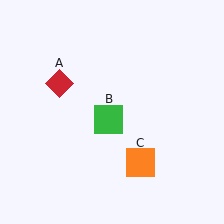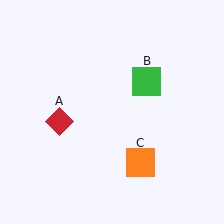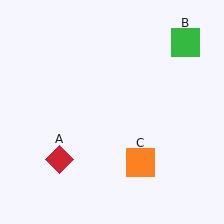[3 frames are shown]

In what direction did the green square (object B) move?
The green square (object B) moved up and to the right.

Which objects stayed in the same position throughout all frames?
Orange square (object C) remained stationary.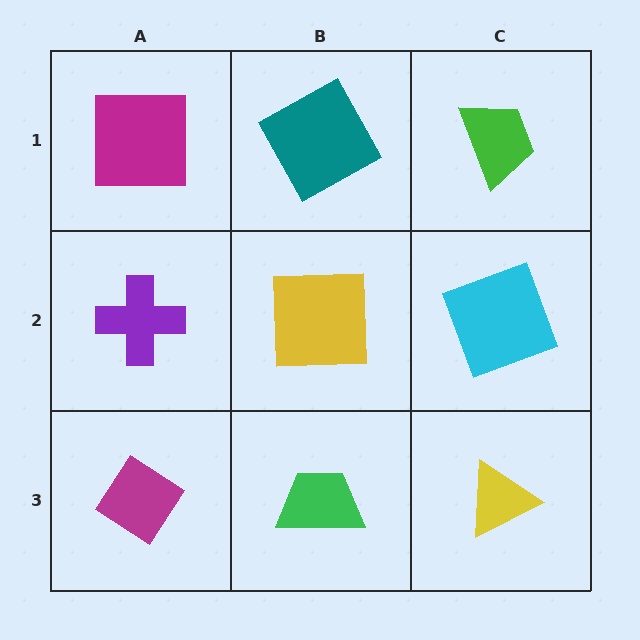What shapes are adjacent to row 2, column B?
A teal square (row 1, column B), a green trapezoid (row 3, column B), a purple cross (row 2, column A), a cyan square (row 2, column C).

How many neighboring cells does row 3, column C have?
2.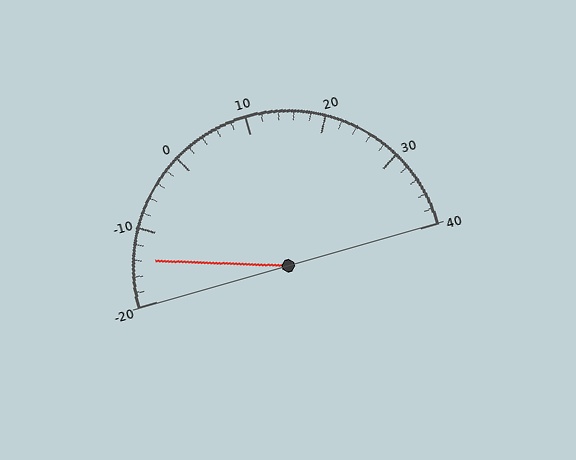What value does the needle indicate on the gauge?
The needle indicates approximately -14.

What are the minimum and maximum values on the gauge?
The gauge ranges from -20 to 40.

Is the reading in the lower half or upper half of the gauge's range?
The reading is in the lower half of the range (-20 to 40).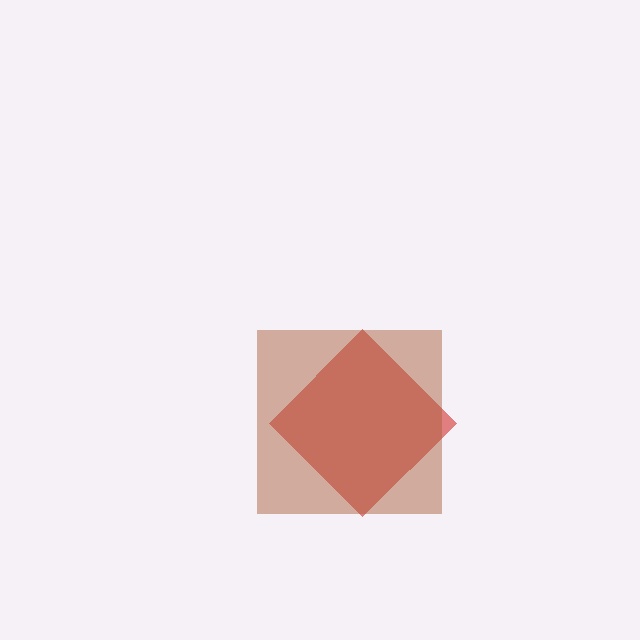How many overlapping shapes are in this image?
There are 2 overlapping shapes in the image.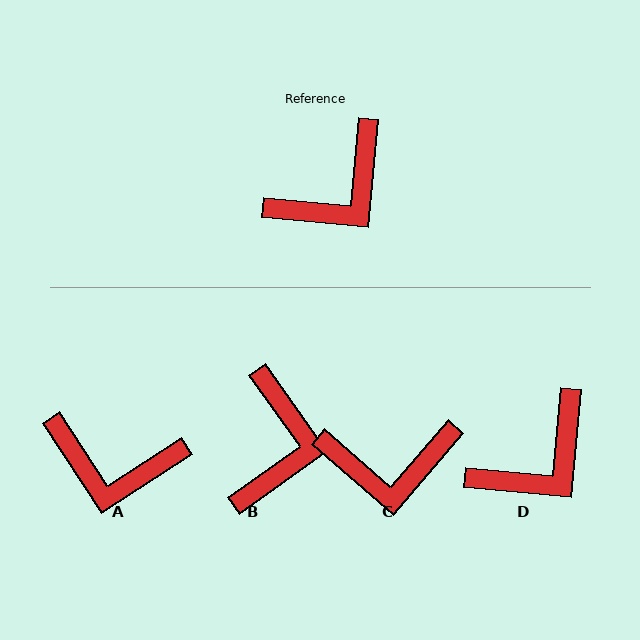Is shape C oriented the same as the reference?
No, it is off by about 36 degrees.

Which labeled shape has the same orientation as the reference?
D.